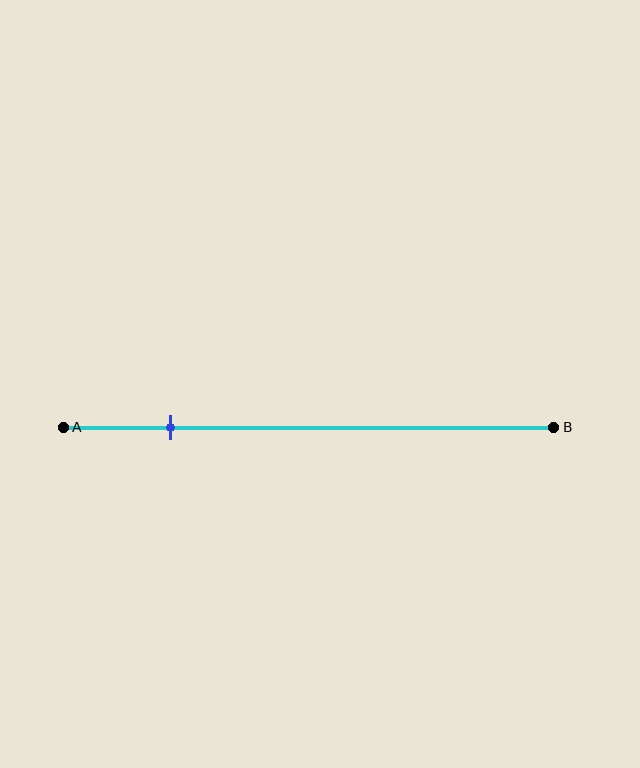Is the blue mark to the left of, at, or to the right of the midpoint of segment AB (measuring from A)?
The blue mark is to the left of the midpoint of segment AB.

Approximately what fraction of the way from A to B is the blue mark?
The blue mark is approximately 20% of the way from A to B.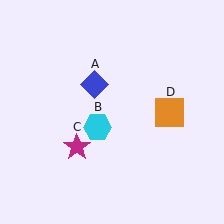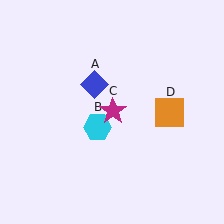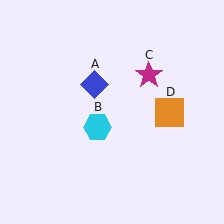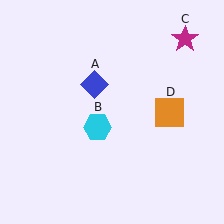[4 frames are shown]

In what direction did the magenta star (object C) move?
The magenta star (object C) moved up and to the right.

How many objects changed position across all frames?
1 object changed position: magenta star (object C).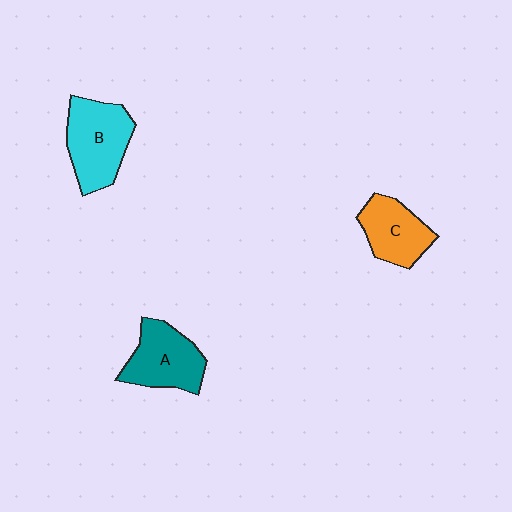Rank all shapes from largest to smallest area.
From largest to smallest: B (cyan), A (teal), C (orange).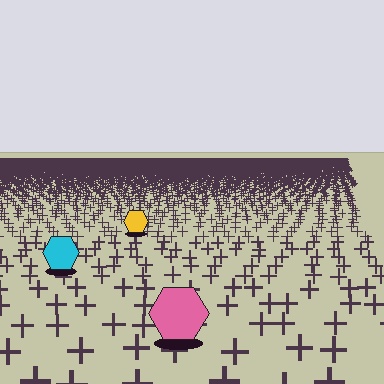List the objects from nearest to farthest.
From nearest to farthest: the pink hexagon, the cyan hexagon, the yellow hexagon.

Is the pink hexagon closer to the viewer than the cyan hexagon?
Yes. The pink hexagon is closer — you can tell from the texture gradient: the ground texture is coarser near it.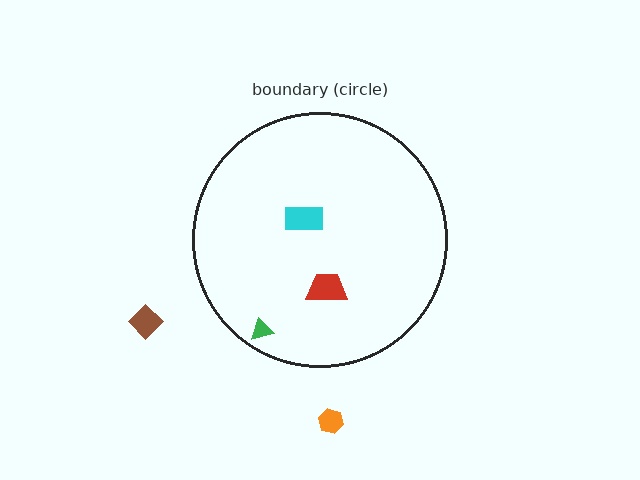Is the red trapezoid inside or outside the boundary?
Inside.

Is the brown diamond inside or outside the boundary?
Outside.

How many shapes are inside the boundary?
3 inside, 2 outside.